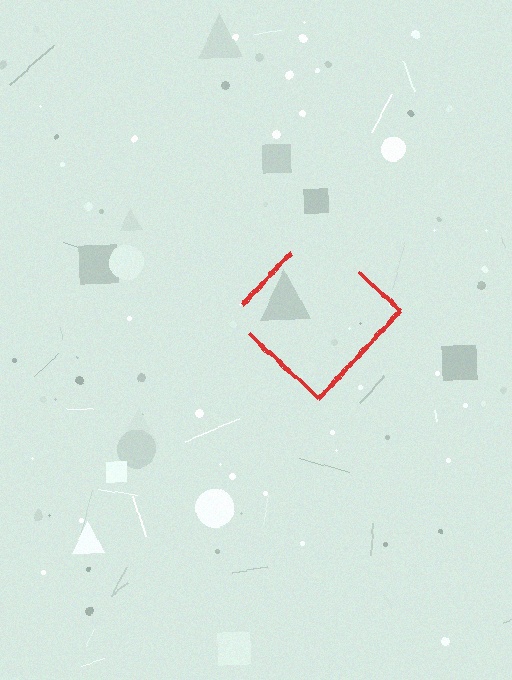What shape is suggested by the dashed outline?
The dashed outline suggests a diamond.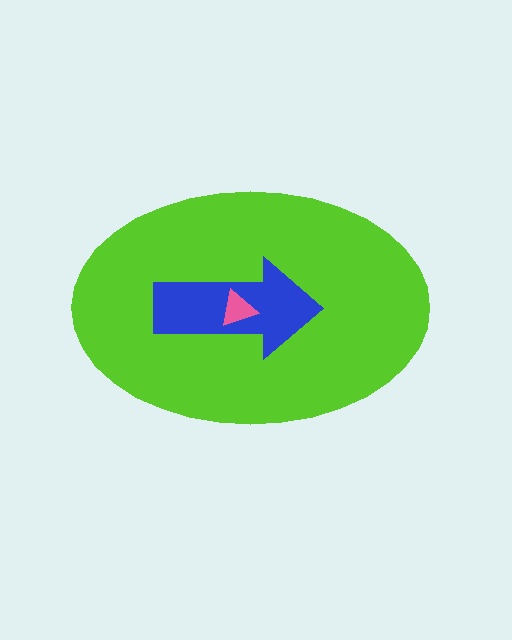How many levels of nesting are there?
3.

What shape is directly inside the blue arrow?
The pink triangle.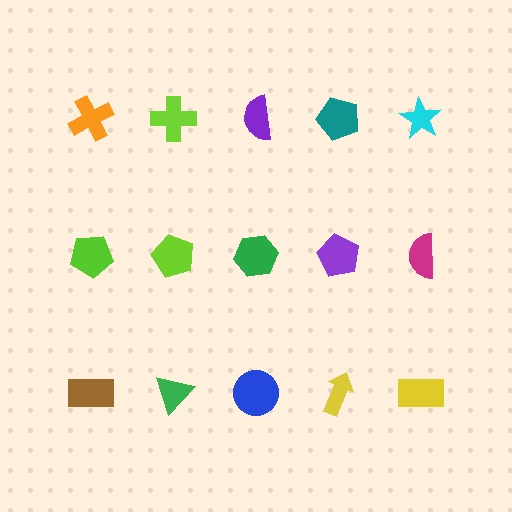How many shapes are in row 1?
5 shapes.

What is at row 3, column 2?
A green triangle.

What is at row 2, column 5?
A magenta semicircle.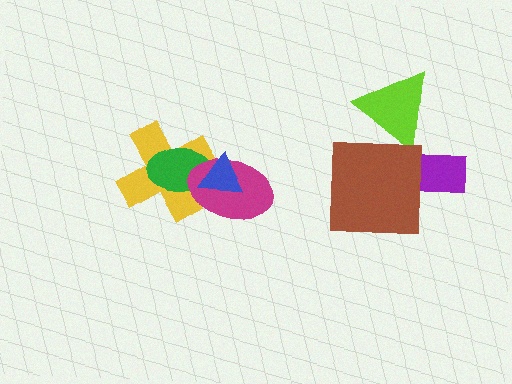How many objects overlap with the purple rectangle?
1 object overlaps with the purple rectangle.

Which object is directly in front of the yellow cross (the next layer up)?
The green ellipse is directly in front of the yellow cross.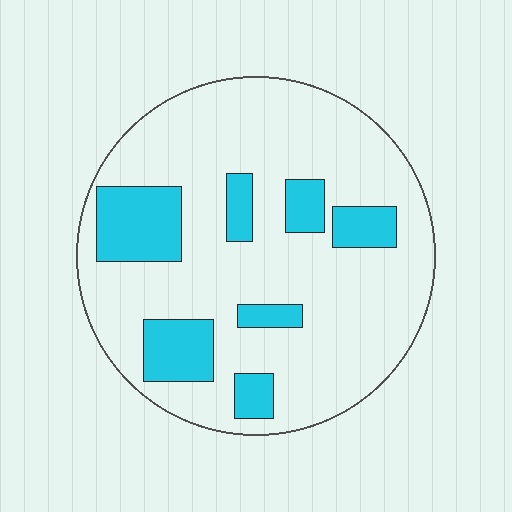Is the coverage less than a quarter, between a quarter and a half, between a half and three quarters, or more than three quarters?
Less than a quarter.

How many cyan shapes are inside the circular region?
7.